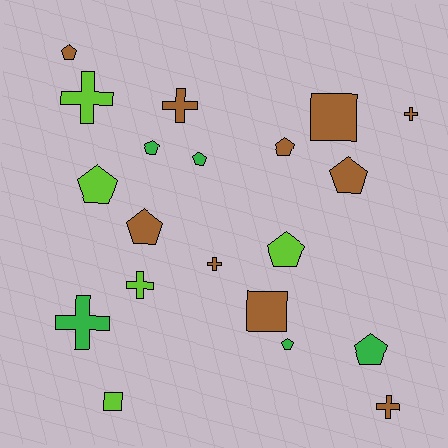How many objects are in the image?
There are 20 objects.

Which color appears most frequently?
Brown, with 10 objects.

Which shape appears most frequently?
Pentagon, with 10 objects.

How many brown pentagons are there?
There are 4 brown pentagons.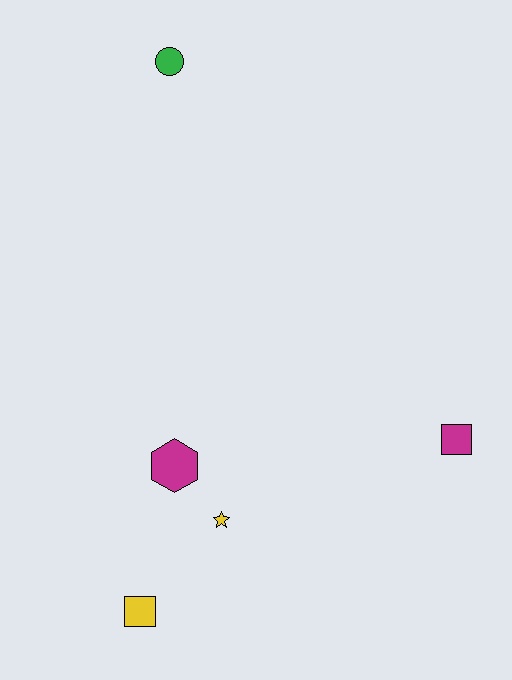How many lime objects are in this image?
There are no lime objects.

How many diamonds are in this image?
There are no diamonds.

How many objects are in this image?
There are 5 objects.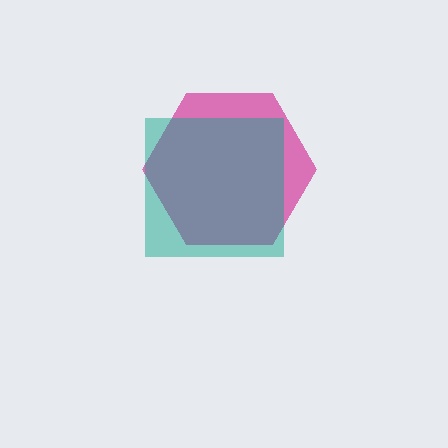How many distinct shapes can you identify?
There are 2 distinct shapes: a magenta hexagon, a teal square.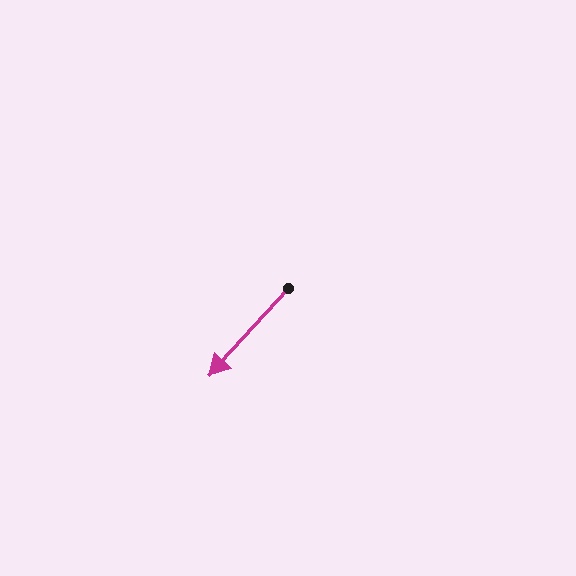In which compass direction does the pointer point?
Southwest.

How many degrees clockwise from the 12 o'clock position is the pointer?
Approximately 222 degrees.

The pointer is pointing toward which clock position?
Roughly 7 o'clock.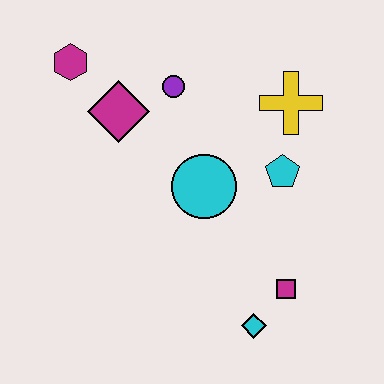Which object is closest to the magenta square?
The cyan diamond is closest to the magenta square.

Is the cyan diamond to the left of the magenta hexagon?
No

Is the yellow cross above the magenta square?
Yes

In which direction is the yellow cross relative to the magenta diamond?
The yellow cross is to the right of the magenta diamond.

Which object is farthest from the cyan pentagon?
The magenta hexagon is farthest from the cyan pentagon.